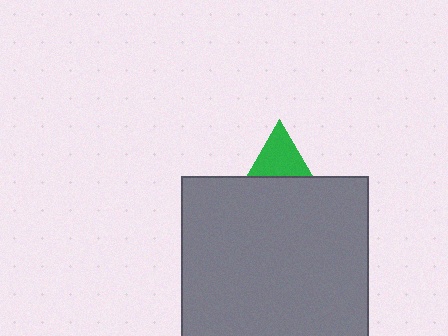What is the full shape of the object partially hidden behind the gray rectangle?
The partially hidden object is a green triangle.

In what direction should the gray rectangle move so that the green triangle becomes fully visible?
The gray rectangle should move down. That is the shortest direction to clear the overlap and leave the green triangle fully visible.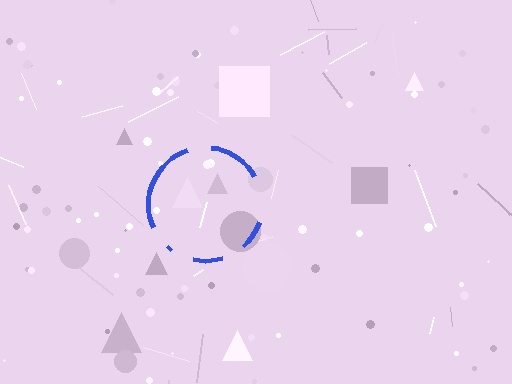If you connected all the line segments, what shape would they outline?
They would outline a circle.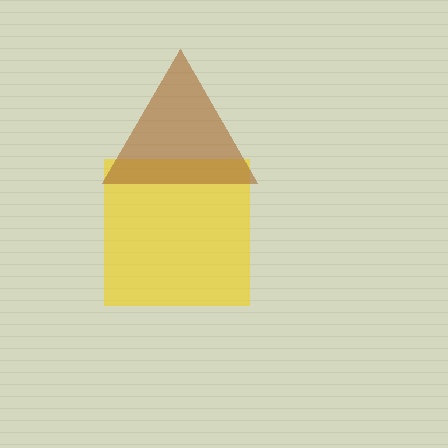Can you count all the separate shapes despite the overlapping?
Yes, there are 2 separate shapes.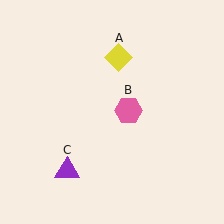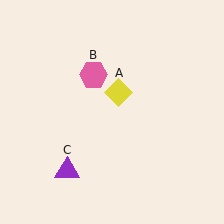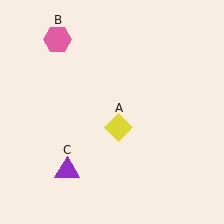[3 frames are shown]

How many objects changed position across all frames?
2 objects changed position: yellow diamond (object A), pink hexagon (object B).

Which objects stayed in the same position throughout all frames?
Purple triangle (object C) remained stationary.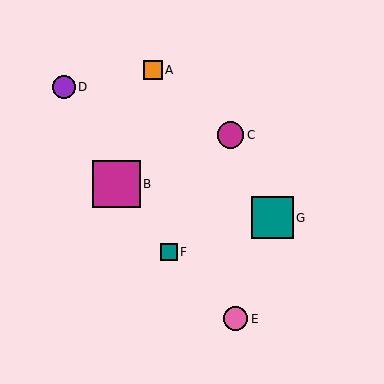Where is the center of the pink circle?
The center of the pink circle is at (236, 319).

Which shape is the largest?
The magenta square (labeled B) is the largest.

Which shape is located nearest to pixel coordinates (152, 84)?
The orange square (labeled A) at (153, 70) is nearest to that location.